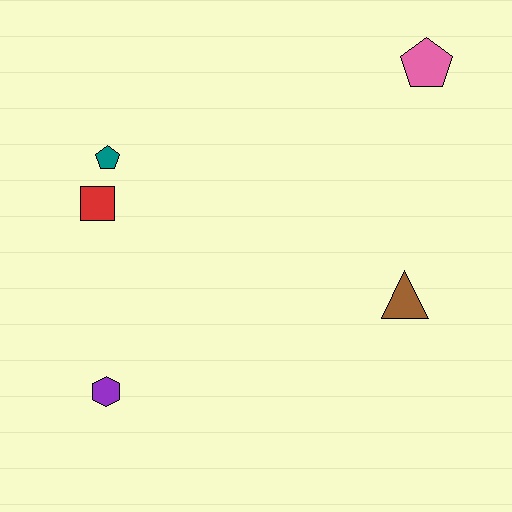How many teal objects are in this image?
There is 1 teal object.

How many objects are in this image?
There are 5 objects.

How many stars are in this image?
There are no stars.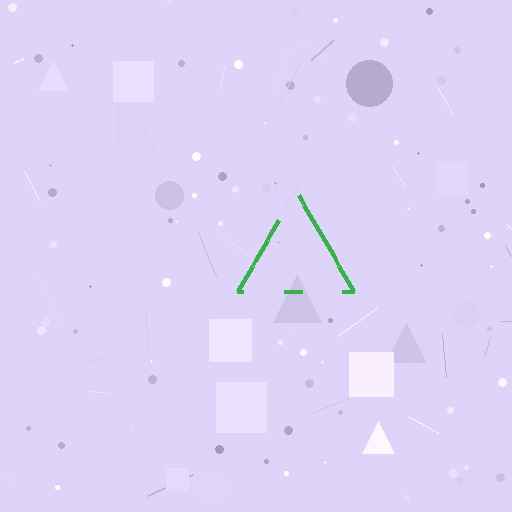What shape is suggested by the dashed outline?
The dashed outline suggests a triangle.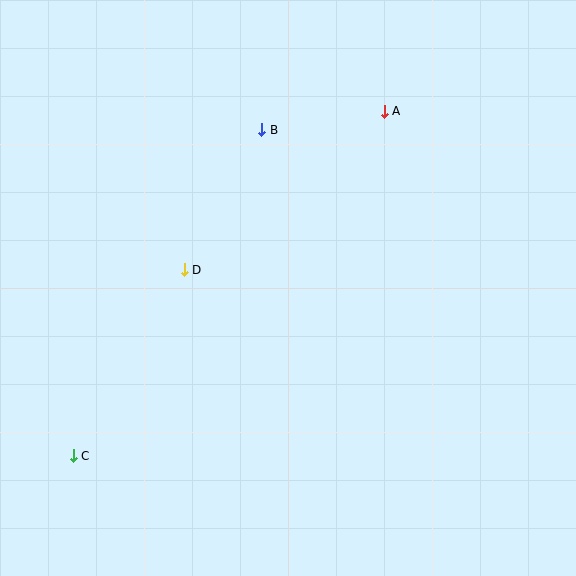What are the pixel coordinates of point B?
Point B is at (262, 130).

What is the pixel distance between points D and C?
The distance between D and C is 217 pixels.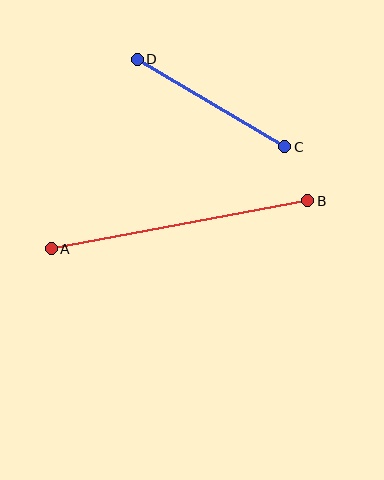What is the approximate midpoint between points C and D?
The midpoint is at approximately (211, 103) pixels.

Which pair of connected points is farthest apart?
Points A and B are farthest apart.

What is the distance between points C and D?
The distance is approximately 171 pixels.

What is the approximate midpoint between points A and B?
The midpoint is at approximately (180, 225) pixels.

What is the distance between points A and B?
The distance is approximately 261 pixels.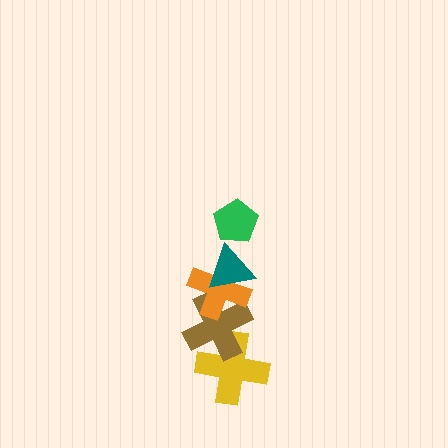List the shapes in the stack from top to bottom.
From top to bottom: the green pentagon, the teal triangle, the orange cross, the brown cross, the yellow cross.